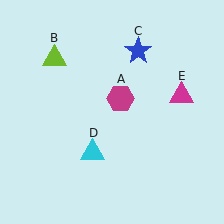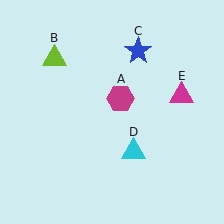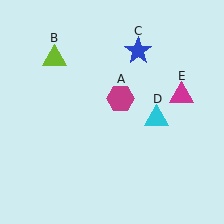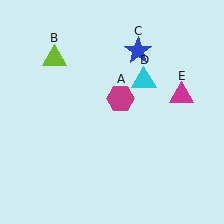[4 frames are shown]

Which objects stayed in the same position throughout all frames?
Magenta hexagon (object A) and lime triangle (object B) and blue star (object C) and magenta triangle (object E) remained stationary.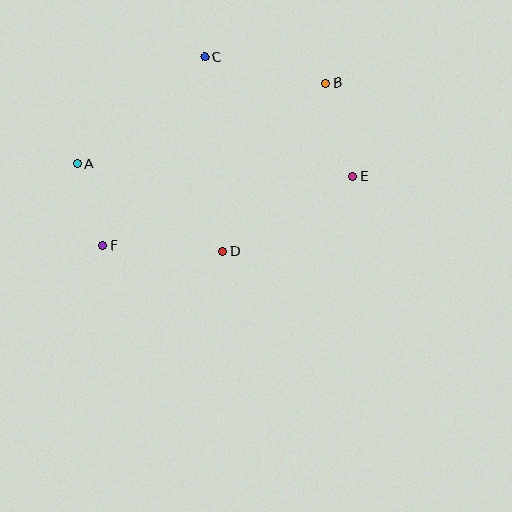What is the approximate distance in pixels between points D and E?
The distance between D and E is approximately 150 pixels.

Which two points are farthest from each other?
Points A and E are farthest from each other.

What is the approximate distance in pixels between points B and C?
The distance between B and C is approximately 124 pixels.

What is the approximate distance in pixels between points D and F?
The distance between D and F is approximately 120 pixels.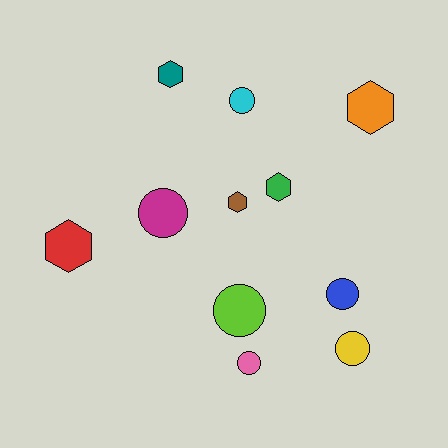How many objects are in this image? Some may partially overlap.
There are 11 objects.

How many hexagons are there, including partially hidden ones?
There are 5 hexagons.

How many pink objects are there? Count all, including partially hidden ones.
There is 1 pink object.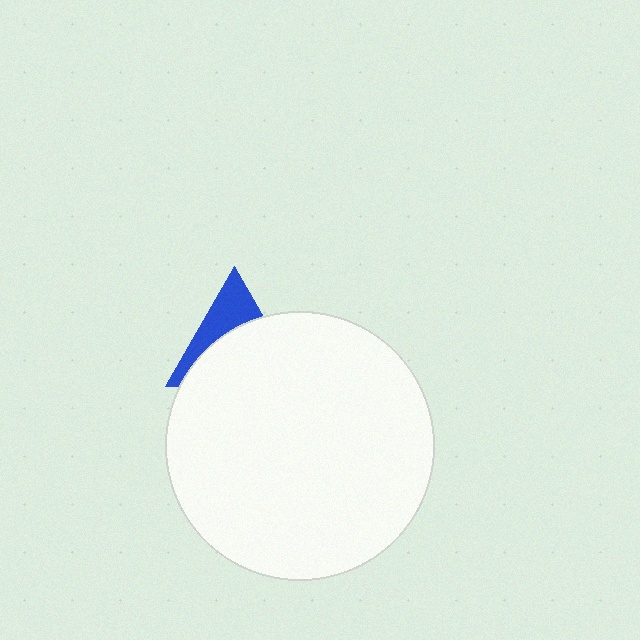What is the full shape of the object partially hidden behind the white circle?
The partially hidden object is a blue triangle.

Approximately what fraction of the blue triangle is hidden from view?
Roughly 63% of the blue triangle is hidden behind the white circle.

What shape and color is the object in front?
The object in front is a white circle.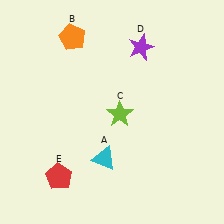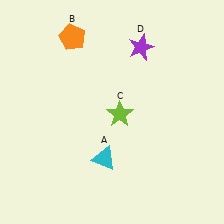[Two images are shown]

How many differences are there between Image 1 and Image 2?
There is 1 difference between the two images.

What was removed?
The red pentagon (E) was removed in Image 2.